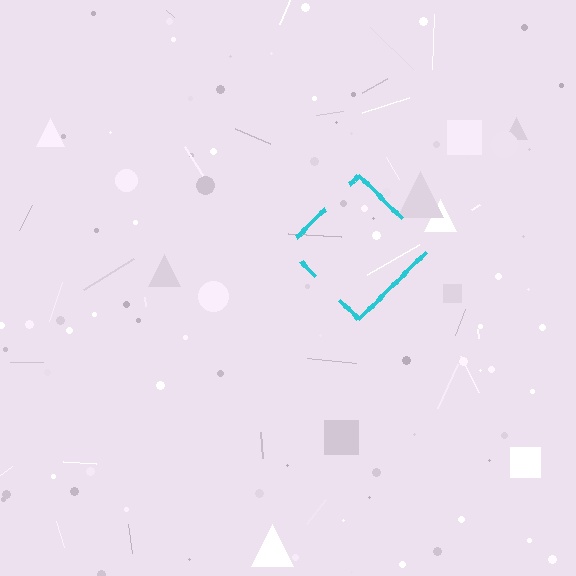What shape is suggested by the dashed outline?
The dashed outline suggests a diamond.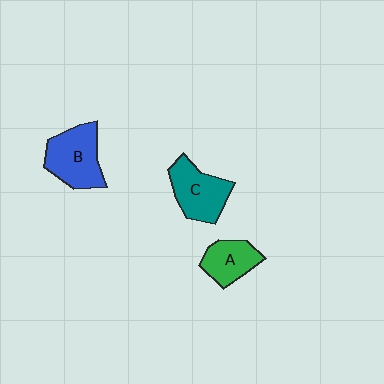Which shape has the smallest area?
Shape A (green).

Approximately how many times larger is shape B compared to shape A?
Approximately 1.5 times.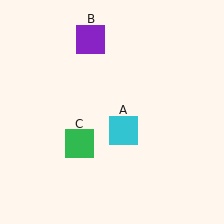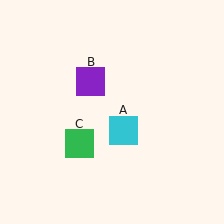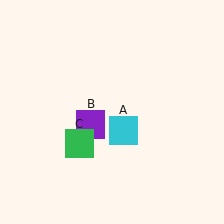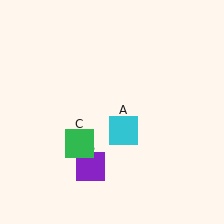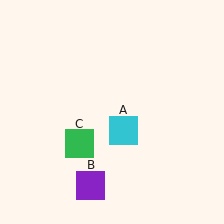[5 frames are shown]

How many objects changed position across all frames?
1 object changed position: purple square (object B).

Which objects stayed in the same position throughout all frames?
Cyan square (object A) and green square (object C) remained stationary.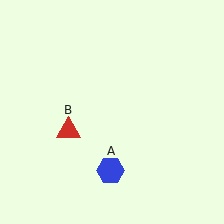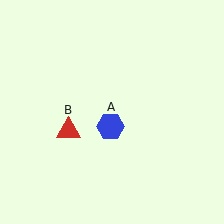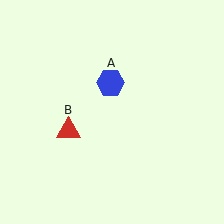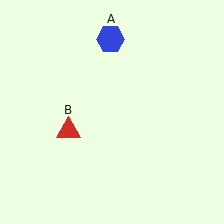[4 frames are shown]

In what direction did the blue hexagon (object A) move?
The blue hexagon (object A) moved up.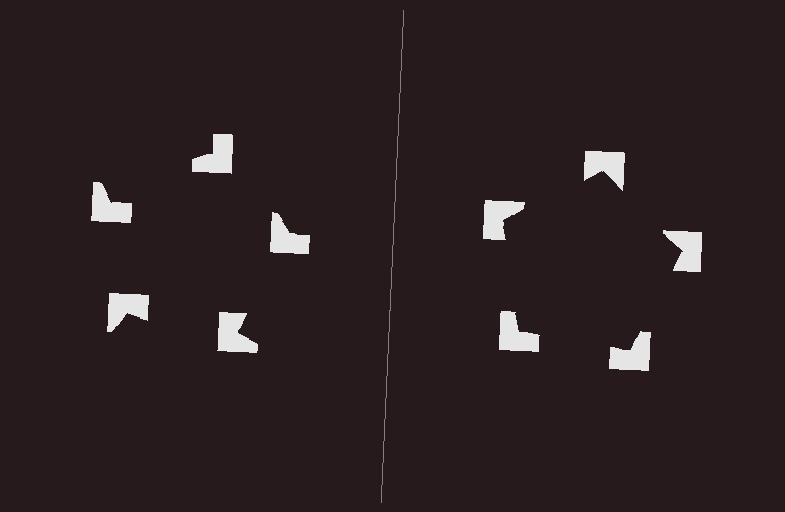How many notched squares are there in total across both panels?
10 — 5 on each side.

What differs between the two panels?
The notched squares are positioned identically on both sides; only the wedge orientations differ. On the right they align to a pentagon; on the left they are misaligned.